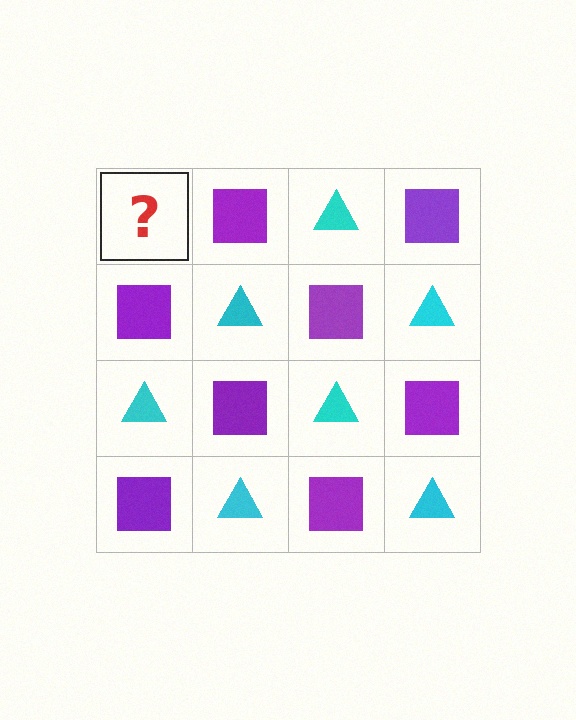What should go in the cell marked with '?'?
The missing cell should contain a cyan triangle.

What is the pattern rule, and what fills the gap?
The rule is that it alternates cyan triangle and purple square in a checkerboard pattern. The gap should be filled with a cyan triangle.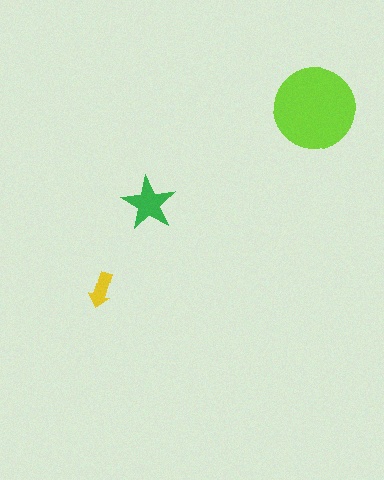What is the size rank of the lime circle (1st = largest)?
1st.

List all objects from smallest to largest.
The yellow arrow, the green star, the lime circle.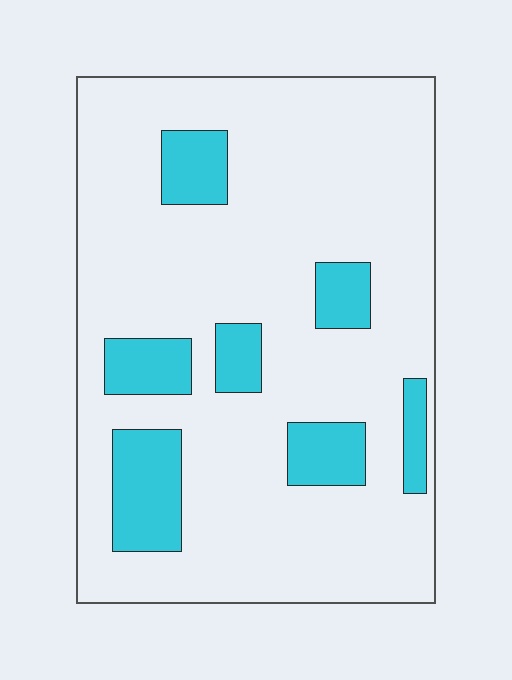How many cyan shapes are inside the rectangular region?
7.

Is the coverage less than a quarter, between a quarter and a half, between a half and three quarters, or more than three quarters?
Less than a quarter.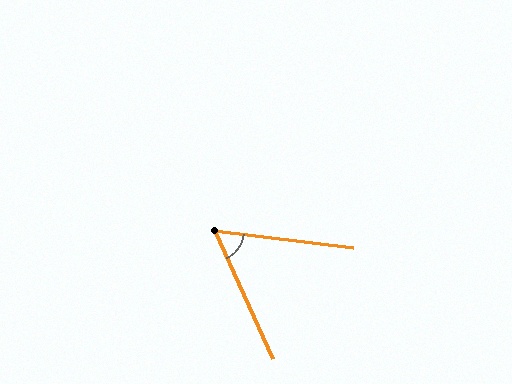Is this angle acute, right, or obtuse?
It is acute.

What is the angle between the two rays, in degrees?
Approximately 59 degrees.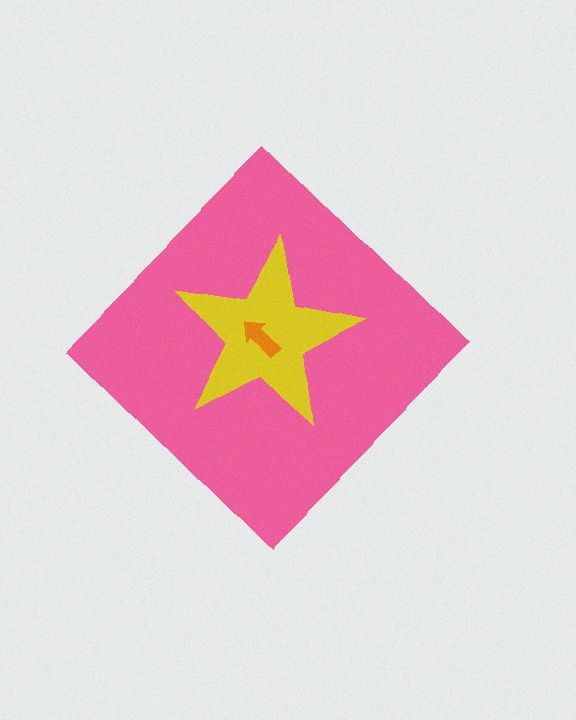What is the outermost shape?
The pink diamond.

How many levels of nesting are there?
3.